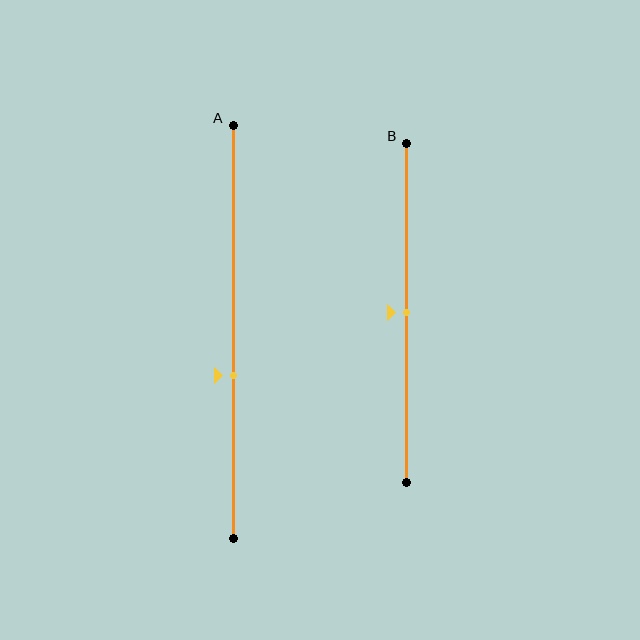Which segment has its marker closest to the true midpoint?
Segment B has its marker closest to the true midpoint.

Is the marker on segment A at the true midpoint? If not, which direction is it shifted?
No, the marker on segment A is shifted downward by about 11% of the segment length.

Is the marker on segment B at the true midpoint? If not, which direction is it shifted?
Yes, the marker on segment B is at the true midpoint.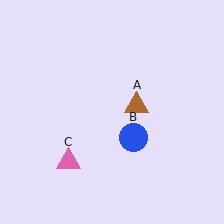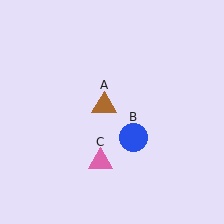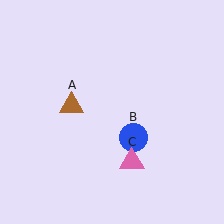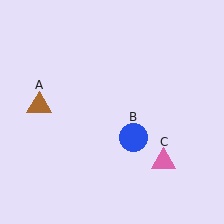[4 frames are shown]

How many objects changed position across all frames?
2 objects changed position: brown triangle (object A), pink triangle (object C).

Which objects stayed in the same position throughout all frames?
Blue circle (object B) remained stationary.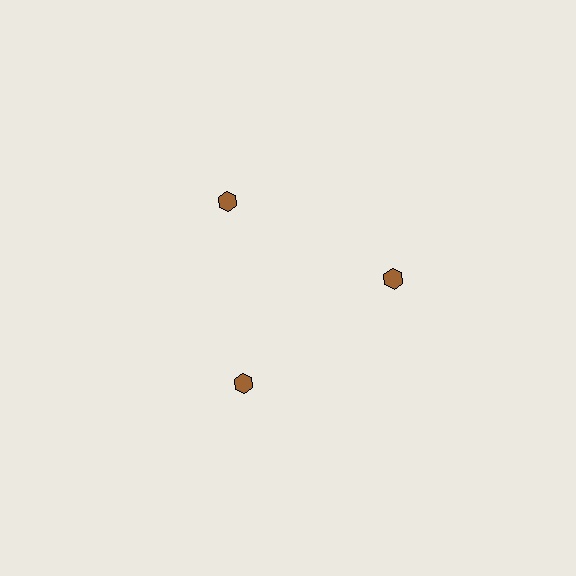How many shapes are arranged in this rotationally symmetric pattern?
There are 3 shapes, arranged in 3 groups of 1.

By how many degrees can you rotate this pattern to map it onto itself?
The pattern maps onto itself every 120 degrees of rotation.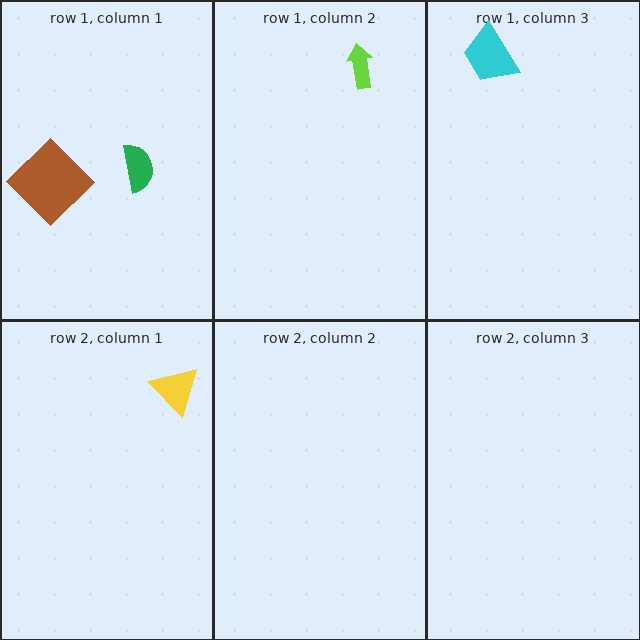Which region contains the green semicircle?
The row 1, column 1 region.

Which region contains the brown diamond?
The row 1, column 1 region.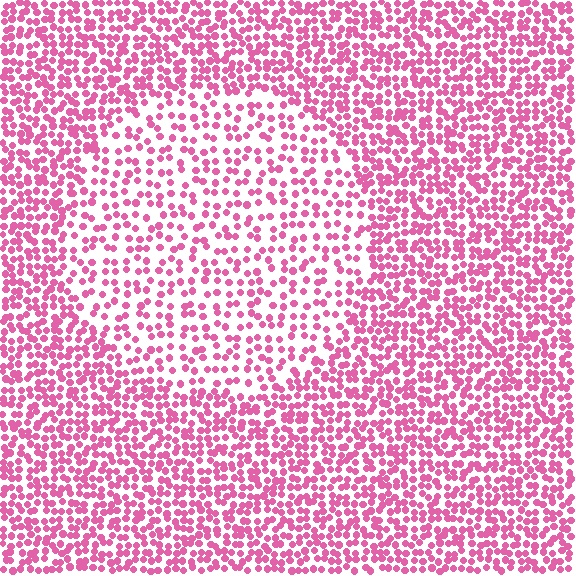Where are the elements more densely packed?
The elements are more densely packed outside the circle boundary.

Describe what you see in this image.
The image contains small pink elements arranged at two different densities. A circle-shaped region is visible where the elements are less densely packed than the surrounding area.